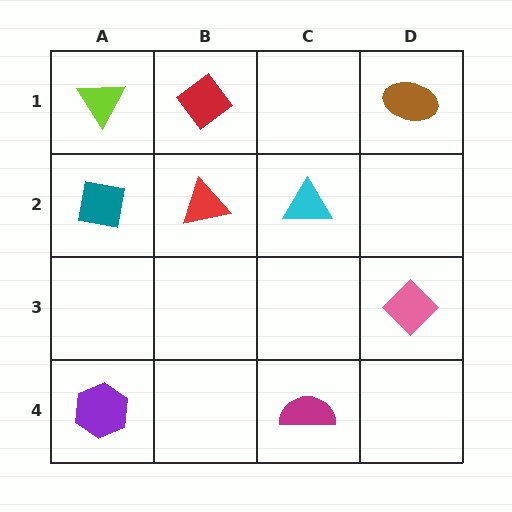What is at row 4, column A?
A purple hexagon.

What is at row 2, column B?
A red triangle.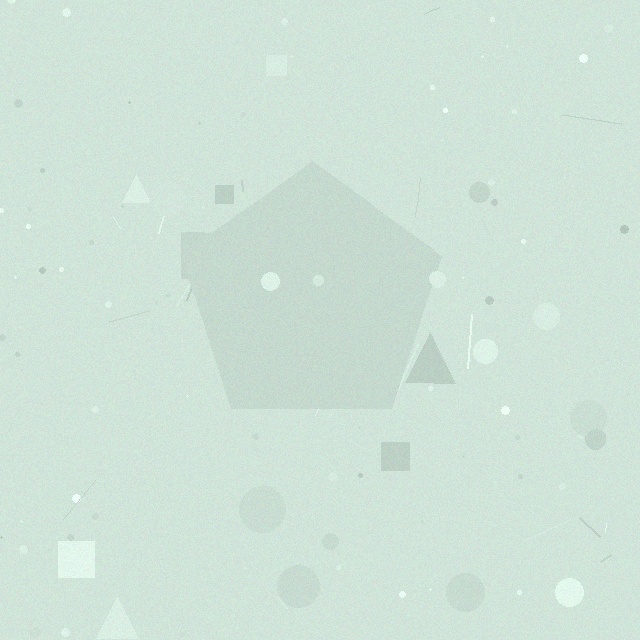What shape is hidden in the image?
A pentagon is hidden in the image.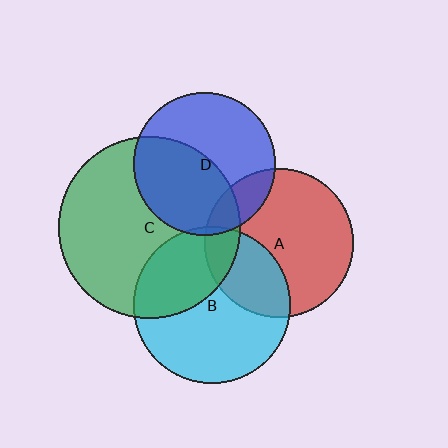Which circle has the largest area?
Circle C (green).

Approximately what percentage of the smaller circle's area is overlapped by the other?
Approximately 15%.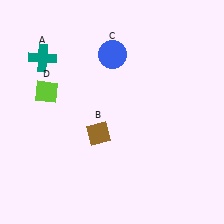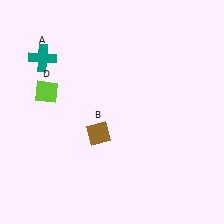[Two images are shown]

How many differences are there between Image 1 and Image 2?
There is 1 difference between the two images.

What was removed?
The blue circle (C) was removed in Image 2.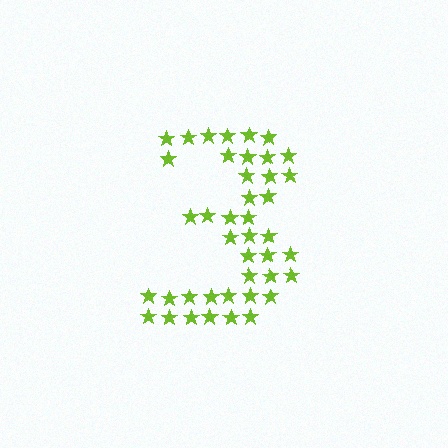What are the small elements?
The small elements are stars.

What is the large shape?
The large shape is the digit 3.